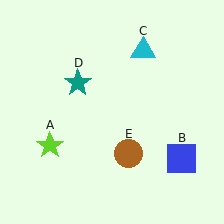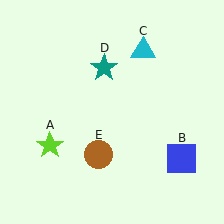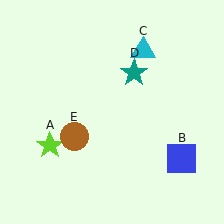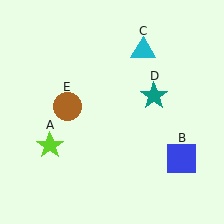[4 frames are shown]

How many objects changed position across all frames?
2 objects changed position: teal star (object D), brown circle (object E).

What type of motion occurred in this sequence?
The teal star (object D), brown circle (object E) rotated clockwise around the center of the scene.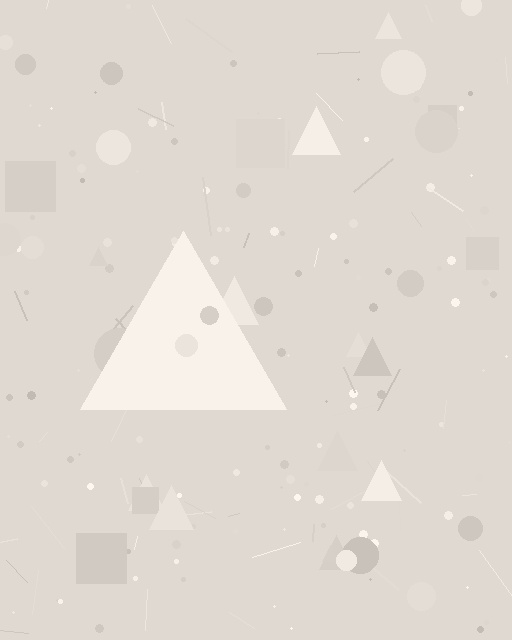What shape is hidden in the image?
A triangle is hidden in the image.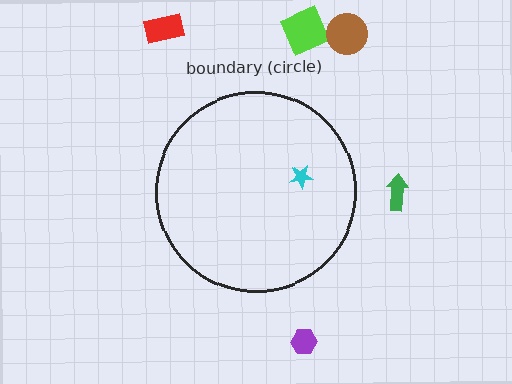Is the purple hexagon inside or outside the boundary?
Outside.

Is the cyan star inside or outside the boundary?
Inside.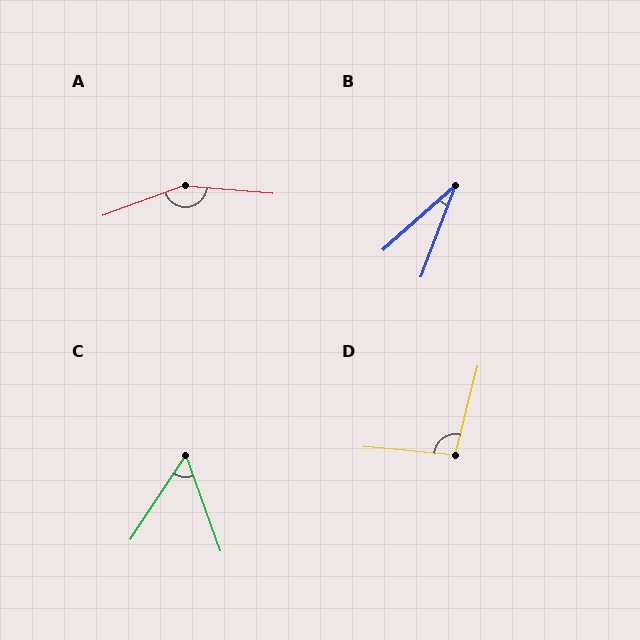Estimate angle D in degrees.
Approximately 99 degrees.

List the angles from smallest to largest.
B (27°), C (53°), D (99°), A (155°).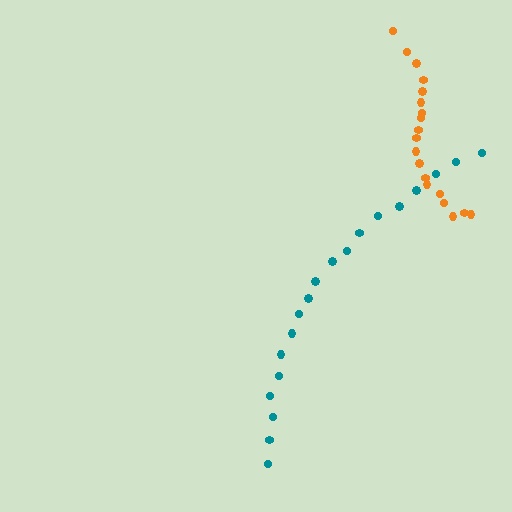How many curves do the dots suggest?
There are 2 distinct paths.